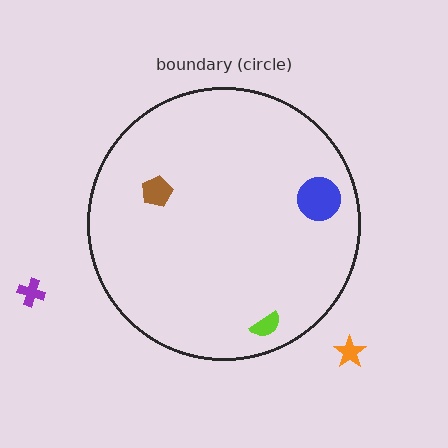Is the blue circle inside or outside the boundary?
Inside.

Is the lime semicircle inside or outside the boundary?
Inside.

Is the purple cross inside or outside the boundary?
Outside.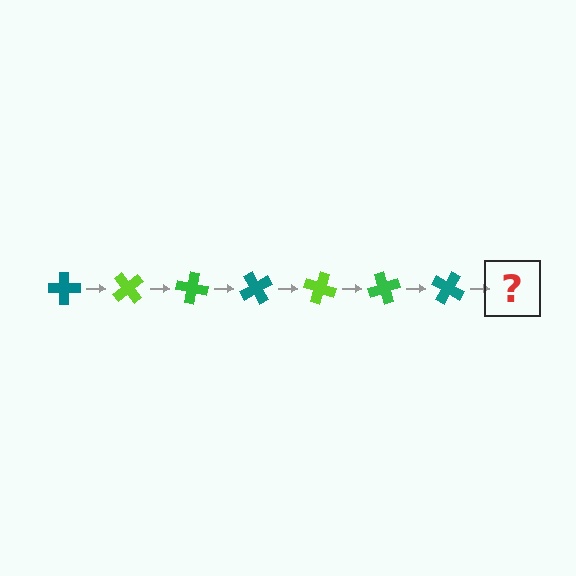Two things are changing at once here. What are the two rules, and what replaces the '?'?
The two rules are that it rotates 50 degrees each step and the color cycles through teal, lime, and green. The '?' should be a lime cross, rotated 350 degrees from the start.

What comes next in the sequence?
The next element should be a lime cross, rotated 350 degrees from the start.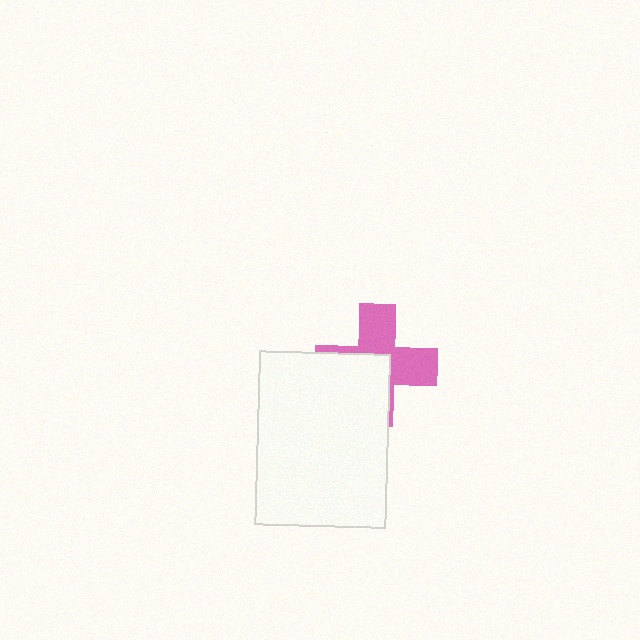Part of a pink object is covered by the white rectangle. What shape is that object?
It is a cross.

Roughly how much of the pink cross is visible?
About half of it is visible (roughly 52%).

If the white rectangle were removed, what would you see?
You would see the complete pink cross.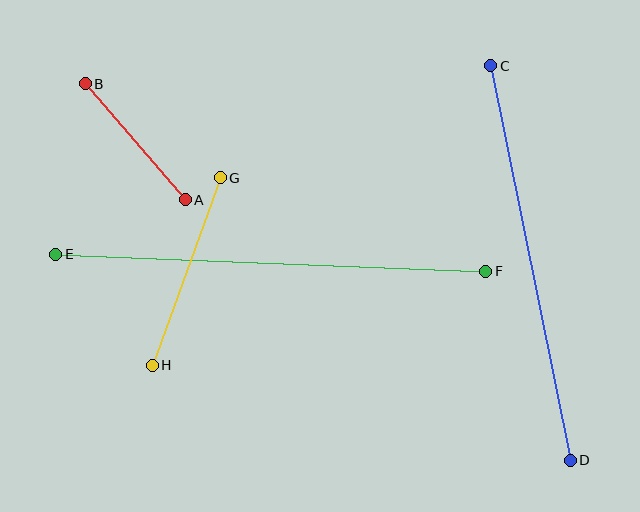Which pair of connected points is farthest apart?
Points E and F are farthest apart.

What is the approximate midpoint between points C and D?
The midpoint is at approximately (530, 263) pixels.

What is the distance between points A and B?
The distance is approximately 153 pixels.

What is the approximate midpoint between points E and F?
The midpoint is at approximately (271, 263) pixels.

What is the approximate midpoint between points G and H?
The midpoint is at approximately (186, 272) pixels.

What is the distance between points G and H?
The distance is approximately 199 pixels.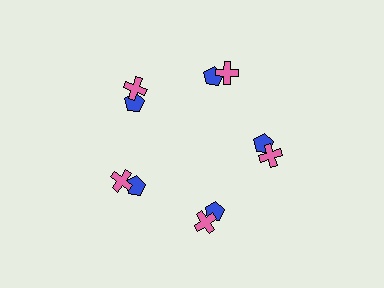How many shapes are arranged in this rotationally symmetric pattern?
There are 10 shapes, arranged in 5 groups of 2.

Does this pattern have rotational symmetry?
Yes, this pattern has 5-fold rotational symmetry. It looks the same after rotating 72 degrees around the center.